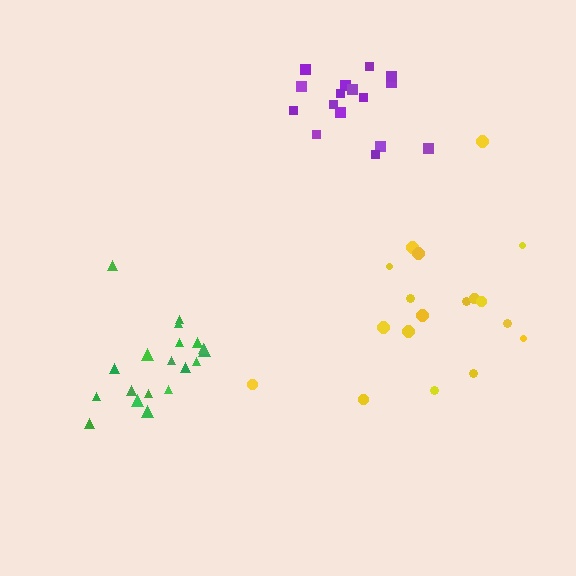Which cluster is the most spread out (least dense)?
Yellow.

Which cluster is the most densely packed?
Purple.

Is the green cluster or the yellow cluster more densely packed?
Green.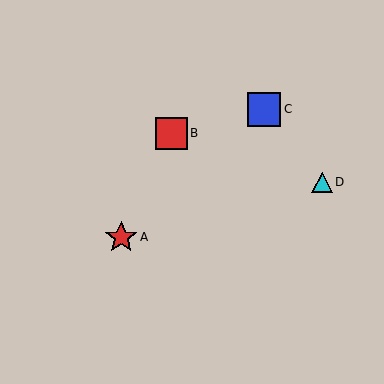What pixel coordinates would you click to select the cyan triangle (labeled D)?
Click at (322, 182) to select the cyan triangle D.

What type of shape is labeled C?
Shape C is a blue square.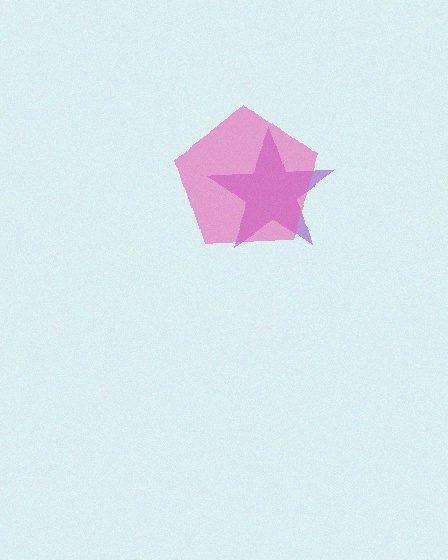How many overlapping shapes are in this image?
There are 2 overlapping shapes in the image.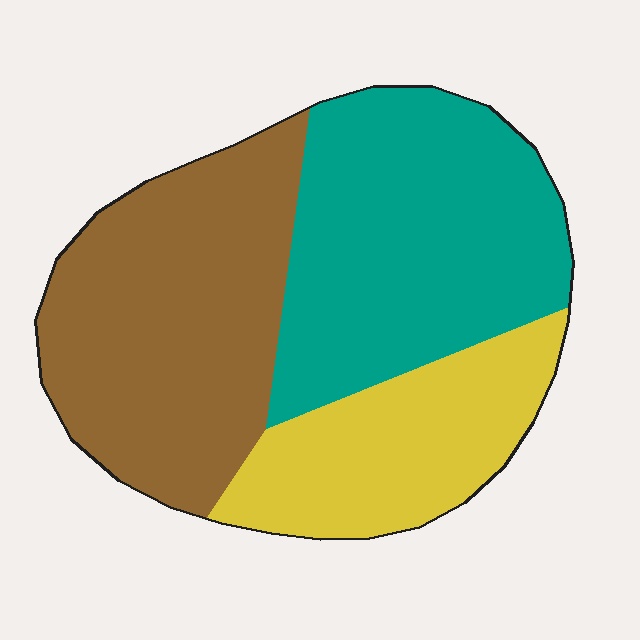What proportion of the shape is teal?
Teal takes up about three eighths (3/8) of the shape.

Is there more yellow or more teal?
Teal.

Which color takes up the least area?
Yellow, at roughly 25%.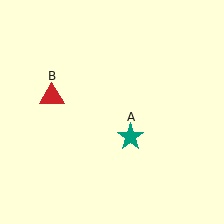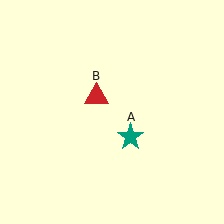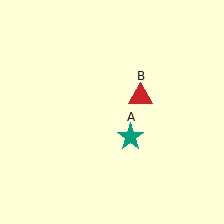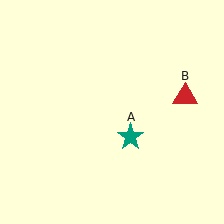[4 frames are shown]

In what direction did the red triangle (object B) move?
The red triangle (object B) moved right.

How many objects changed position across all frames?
1 object changed position: red triangle (object B).